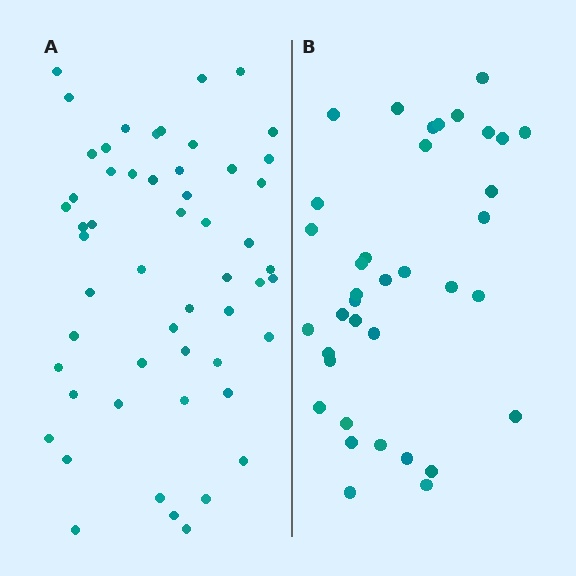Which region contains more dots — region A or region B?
Region A (the left region) has more dots.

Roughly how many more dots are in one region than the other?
Region A has approximately 15 more dots than region B.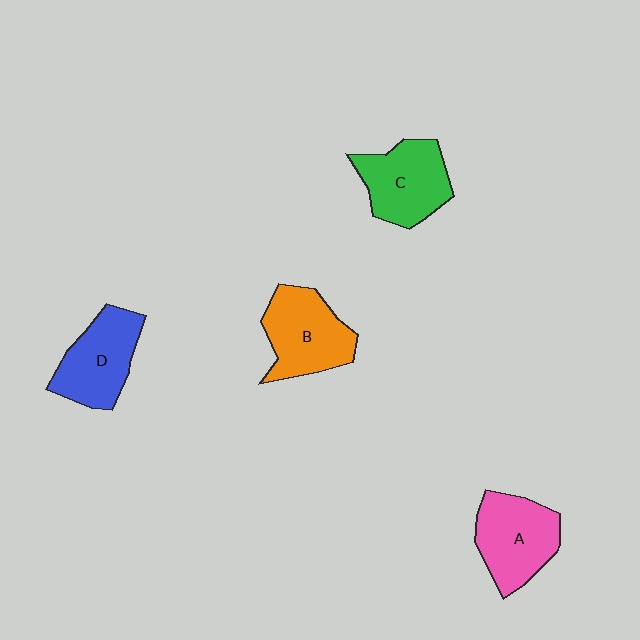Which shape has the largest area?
Shape B (orange).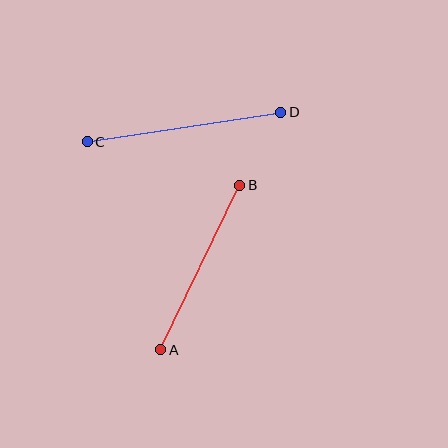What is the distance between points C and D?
The distance is approximately 196 pixels.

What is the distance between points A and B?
The distance is approximately 183 pixels.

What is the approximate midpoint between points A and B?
The midpoint is at approximately (200, 267) pixels.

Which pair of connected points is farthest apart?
Points C and D are farthest apart.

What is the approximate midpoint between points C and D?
The midpoint is at approximately (184, 127) pixels.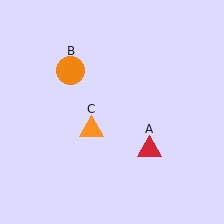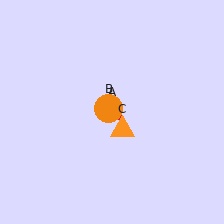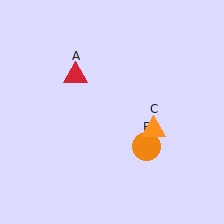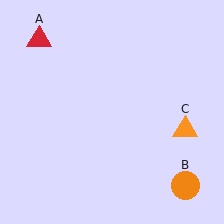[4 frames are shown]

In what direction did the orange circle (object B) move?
The orange circle (object B) moved down and to the right.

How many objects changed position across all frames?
3 objects changed position: red triangle (object A), orange circle (object B), orange triangle (object C).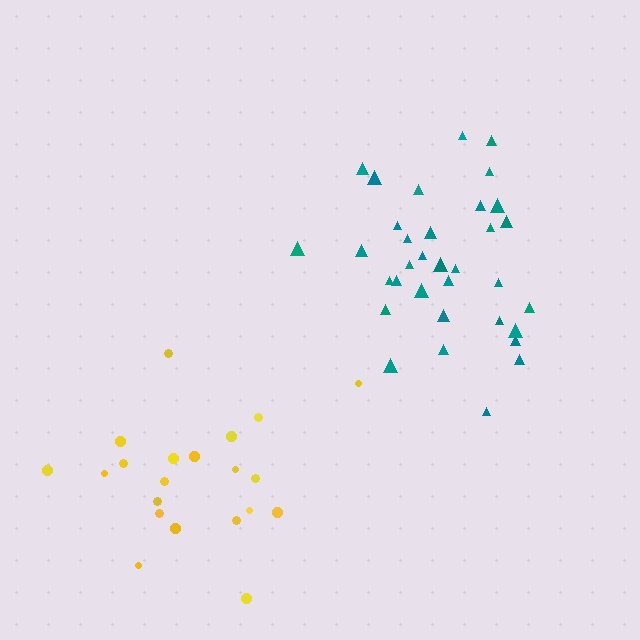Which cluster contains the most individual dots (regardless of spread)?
Teal (34).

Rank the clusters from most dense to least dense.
teal, yellow.